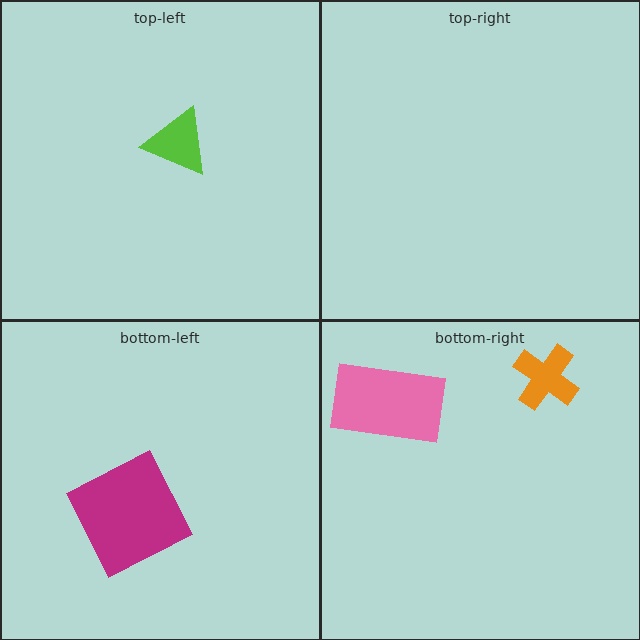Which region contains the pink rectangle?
The bottom-right region.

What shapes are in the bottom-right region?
The orange cross, the pink rectangle.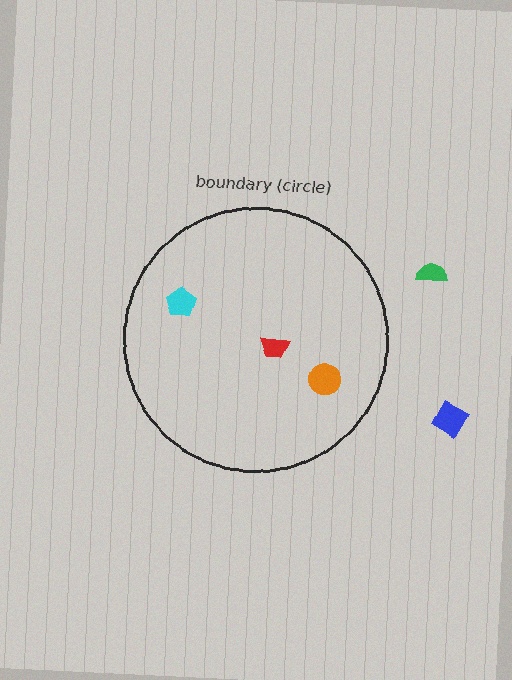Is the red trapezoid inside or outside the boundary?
Inside.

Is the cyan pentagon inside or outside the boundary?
Inside.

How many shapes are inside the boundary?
3 inside, 2 outside.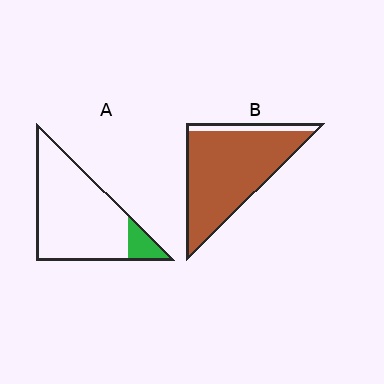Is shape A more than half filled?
No.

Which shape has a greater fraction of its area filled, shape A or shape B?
Shape B.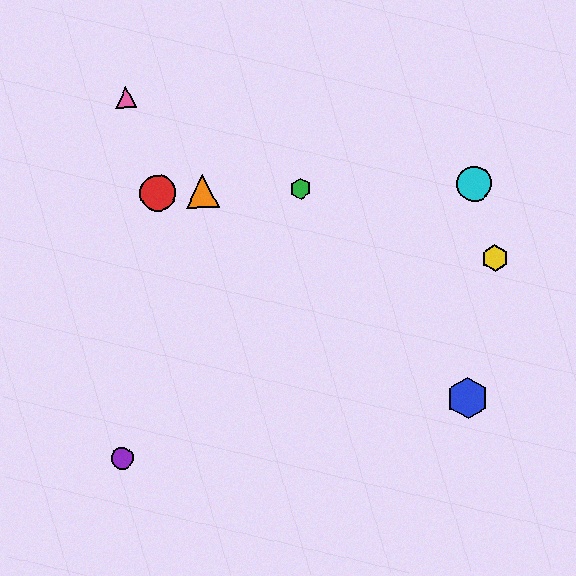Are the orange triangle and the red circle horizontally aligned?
Yes, both are at y≈191.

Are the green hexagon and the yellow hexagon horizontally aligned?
No, the green hexagon is at y≈189 and the yellow hexagon is at y≈258.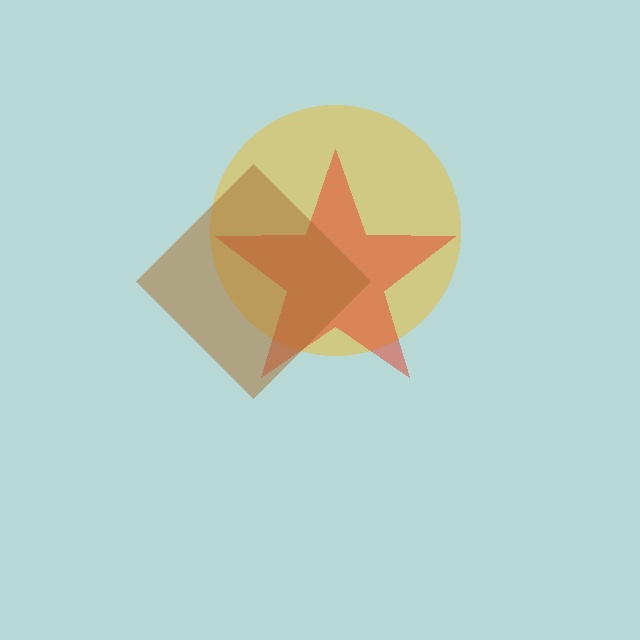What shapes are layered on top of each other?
The layered shapes are: a yellow circle, a red star, a brown diamond.